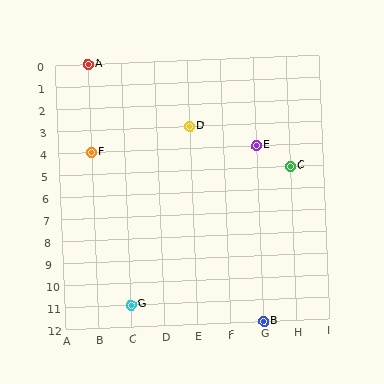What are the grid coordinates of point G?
Point G is at grid coordinates (C, 11).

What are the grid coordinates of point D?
Point D is at grid coordinates (E, 3).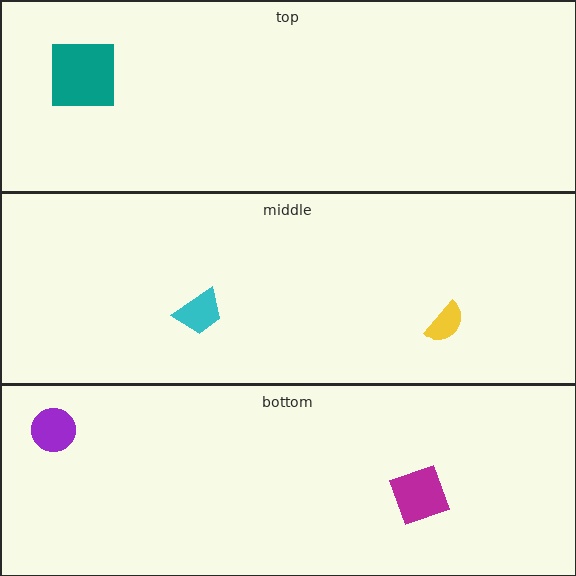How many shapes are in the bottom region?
2.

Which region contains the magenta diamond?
The bottom region.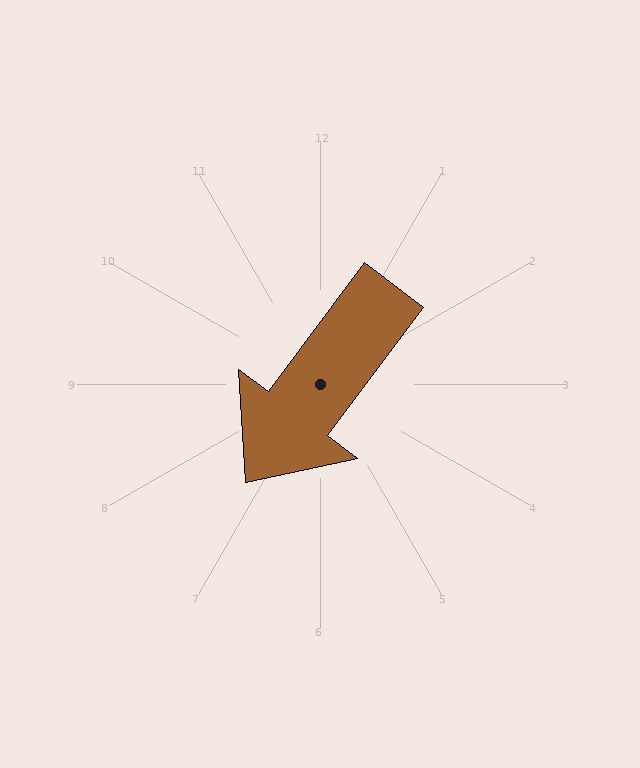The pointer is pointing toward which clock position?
Roughly 7 o'clock.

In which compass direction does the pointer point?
Southwest.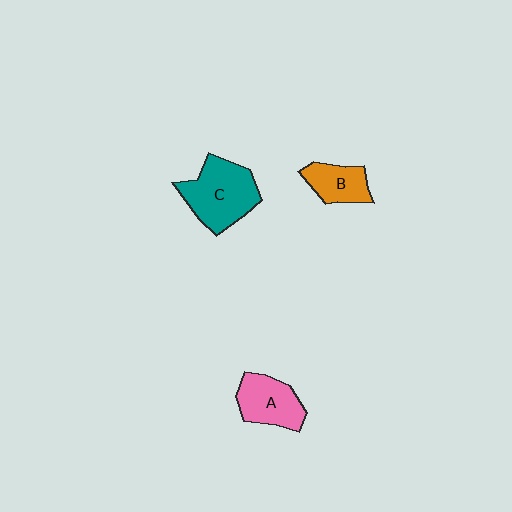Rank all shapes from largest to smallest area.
From largest to smallest: C (teal), A (pink), B (orange).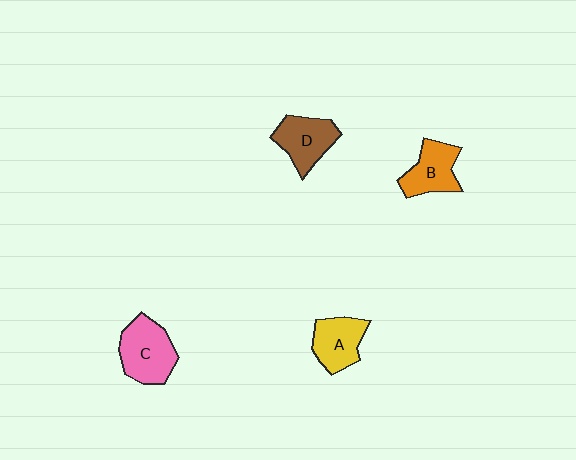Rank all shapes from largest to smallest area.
From largest to smallest: C (pink), D (brown), B (orange), A (yellow).